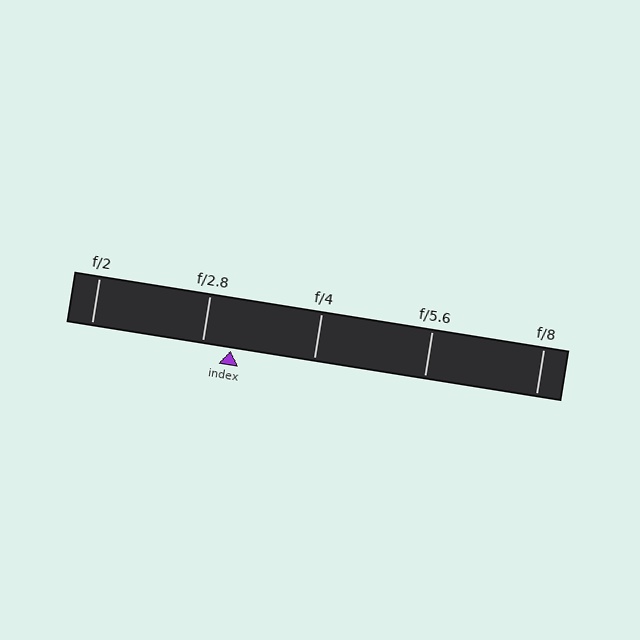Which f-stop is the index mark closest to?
The index mark is closest to f/2.8.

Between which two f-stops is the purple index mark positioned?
The index mark is between f/2.8 and f/4.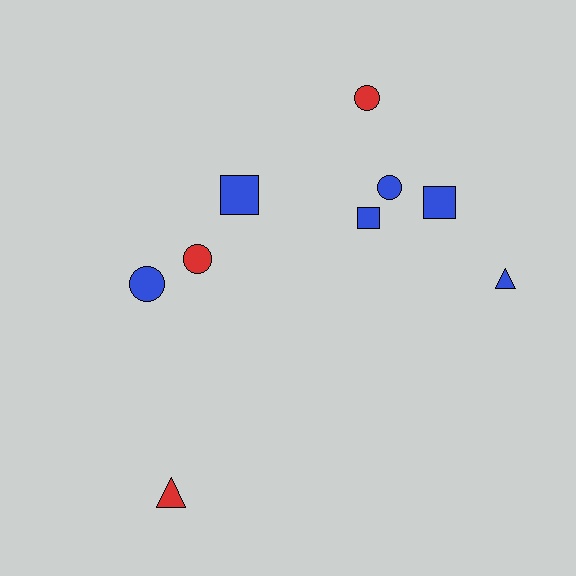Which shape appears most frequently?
Circle, with 4 objects.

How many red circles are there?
There are 2 red circles.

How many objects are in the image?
There are 9 objects.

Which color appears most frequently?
Blue, with 6 objects.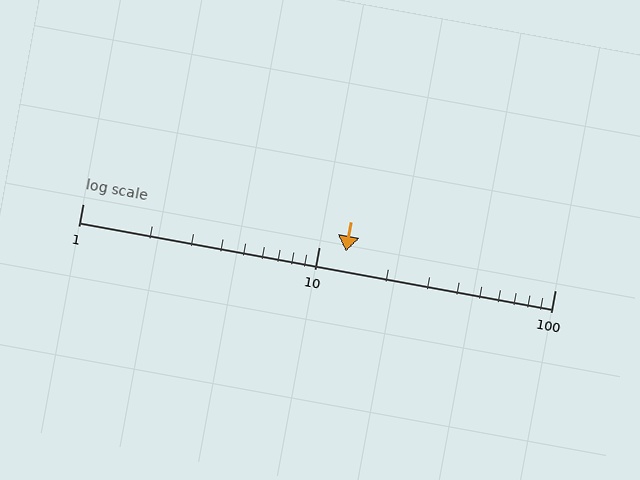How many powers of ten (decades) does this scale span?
The scale spans 2 decades, from 1 to 100.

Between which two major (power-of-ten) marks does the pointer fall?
The pointer is between 10 and 100.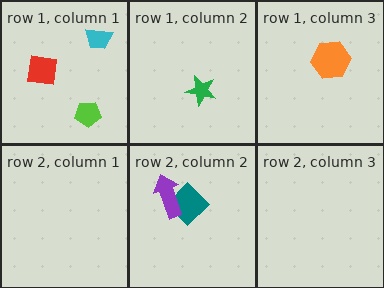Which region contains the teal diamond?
The row 2, column 2 region.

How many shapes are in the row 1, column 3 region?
1.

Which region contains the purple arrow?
The row 2, column 2 region.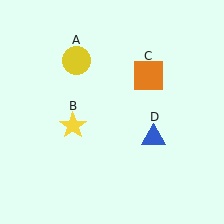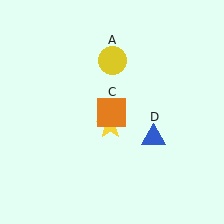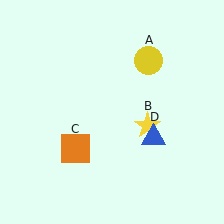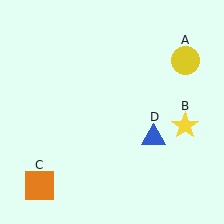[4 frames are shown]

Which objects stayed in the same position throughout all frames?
Blue triangle (object D) remained stationary.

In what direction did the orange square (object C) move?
The orange square (object C) moved down and to the left.